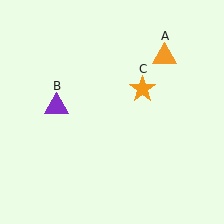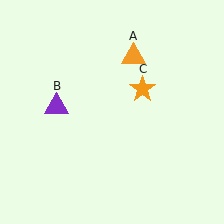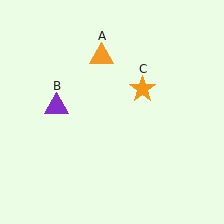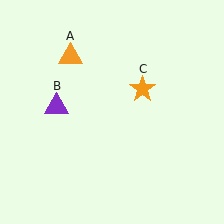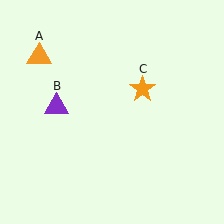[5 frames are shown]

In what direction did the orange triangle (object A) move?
The orange triangle (object A) moved left.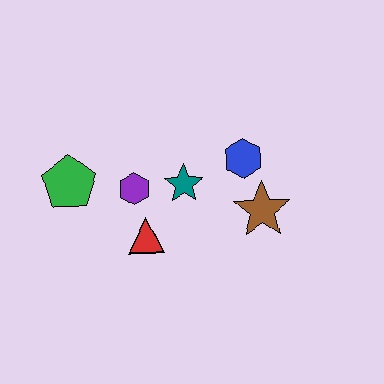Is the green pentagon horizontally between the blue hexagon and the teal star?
No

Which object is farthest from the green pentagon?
The brown star is farthest from the green pentagon.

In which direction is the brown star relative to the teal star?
The brown star is to the right of the teal star.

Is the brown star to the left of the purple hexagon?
No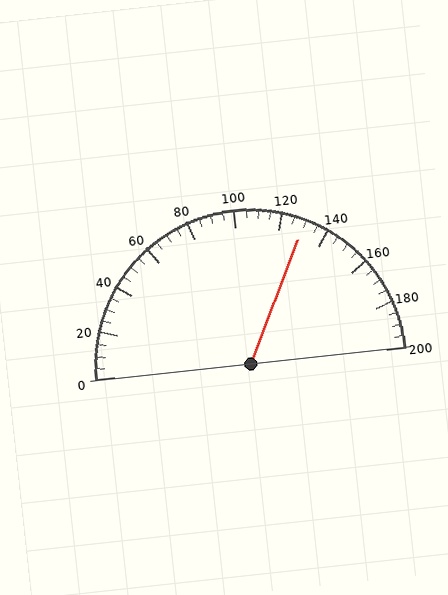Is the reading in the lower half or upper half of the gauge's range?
The reading is in the upper half of the range (0 to 200).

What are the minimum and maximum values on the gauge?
The gauge ranges from 0 to 200.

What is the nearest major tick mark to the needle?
The nearest major tick mark is 120.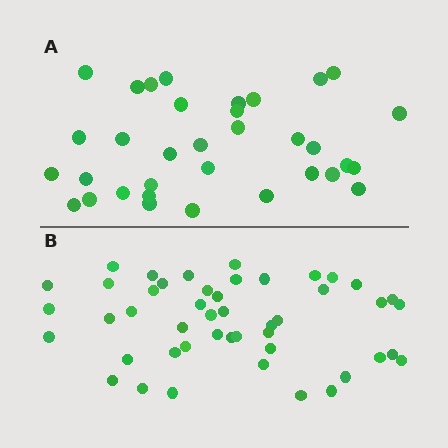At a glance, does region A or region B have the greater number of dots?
Region B (the bottom region) has more dots.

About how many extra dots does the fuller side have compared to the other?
Region B has approximately 15 more dots than region A.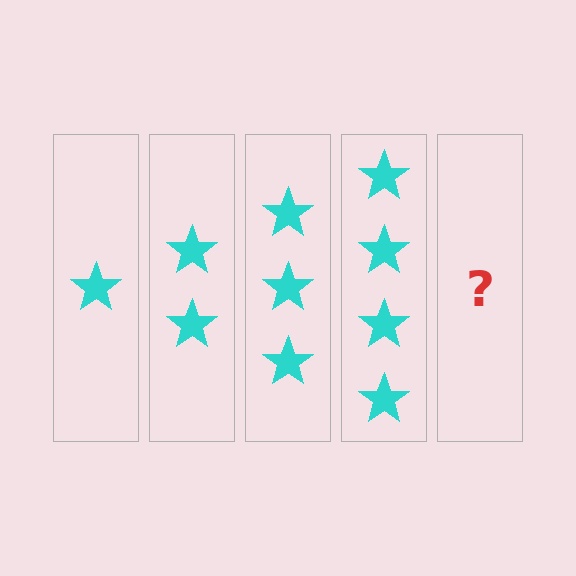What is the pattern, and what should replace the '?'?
The pattern is that each step adds one more star. The '?' should be 5 stars.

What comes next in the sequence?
The next element should be 5 stars.